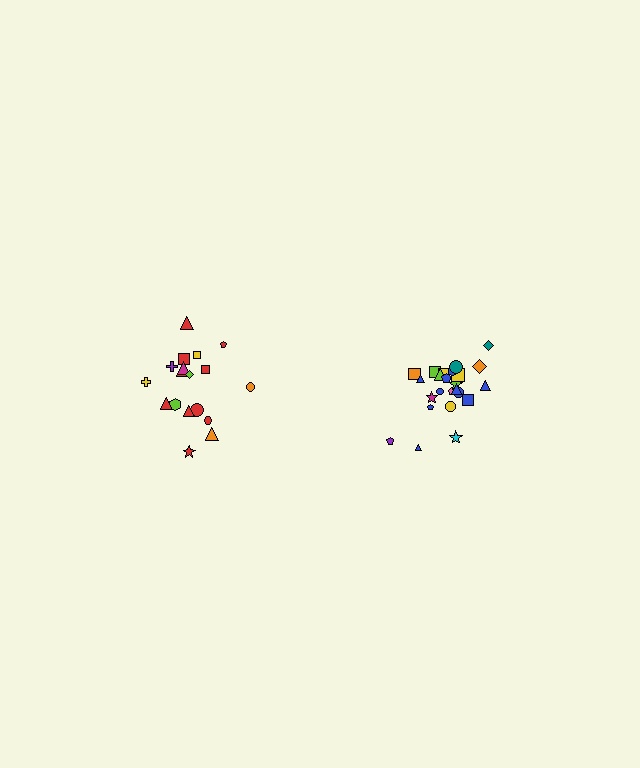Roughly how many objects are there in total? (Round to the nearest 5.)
Roughly 45 objects in total.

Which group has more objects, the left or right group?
The right group.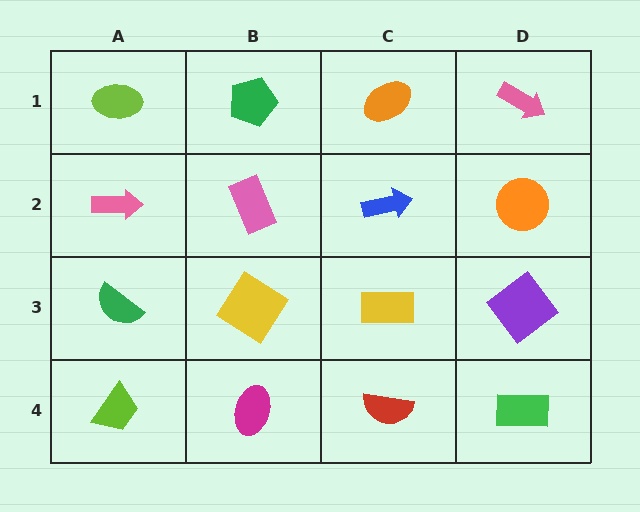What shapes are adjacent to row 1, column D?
An orange circle (row 2, column D), an orange ellipse (row 1, column C).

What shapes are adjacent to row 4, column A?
A green semicircle (row 3, column A), a magenta ellipse (row 4, column B).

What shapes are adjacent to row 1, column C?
A blue arrow (row 2, column C), a green pentagon (row 1, column B), a pink arrow (row 1, column D).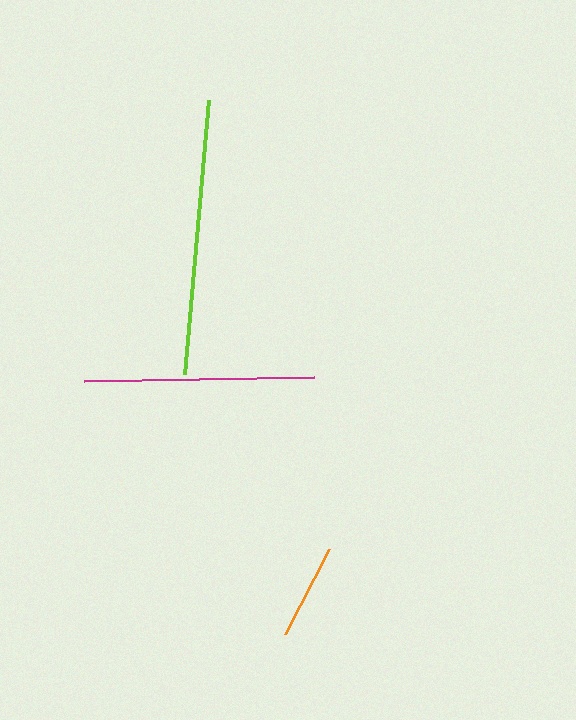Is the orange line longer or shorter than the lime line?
The lime line is longer than the orange line.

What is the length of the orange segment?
The orange segment is approximately 96 pixels long.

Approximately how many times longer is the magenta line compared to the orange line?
The magenta line is approximately 2.4 times the length of the orange line.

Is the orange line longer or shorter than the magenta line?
The magenta line is longer than the orange line.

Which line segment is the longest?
The lime line is the longest at approximately 275 pixels.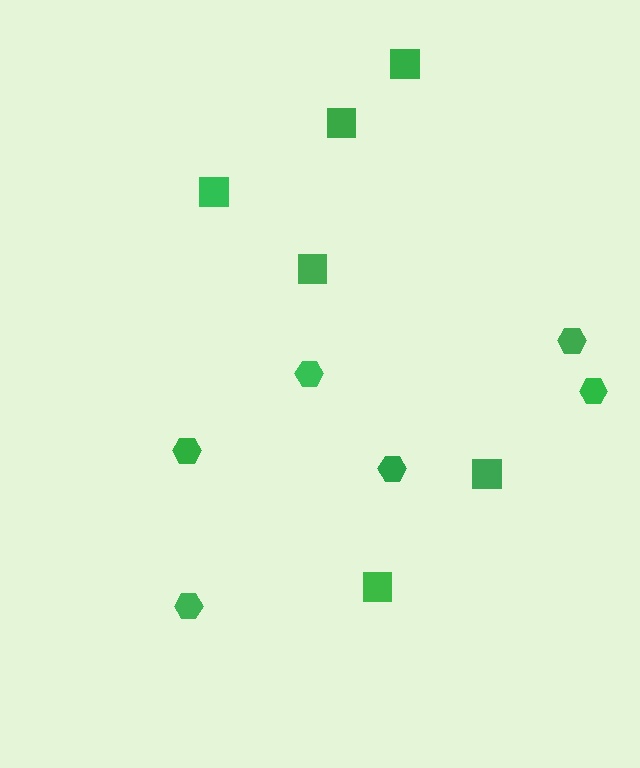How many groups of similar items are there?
There are 2 groups: one group of hexagons (6) and one group of squares (6).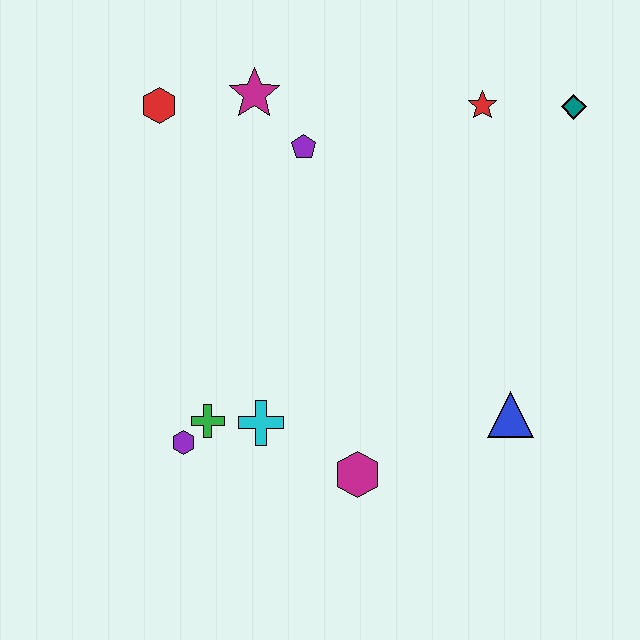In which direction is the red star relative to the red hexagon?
The red star is to the right of the red hexagon.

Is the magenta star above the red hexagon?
Yes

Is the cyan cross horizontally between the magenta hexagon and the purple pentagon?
No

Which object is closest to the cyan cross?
The green cross is closest to the cyan cross.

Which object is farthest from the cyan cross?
The teal diamond is farthest from the cyan cross.